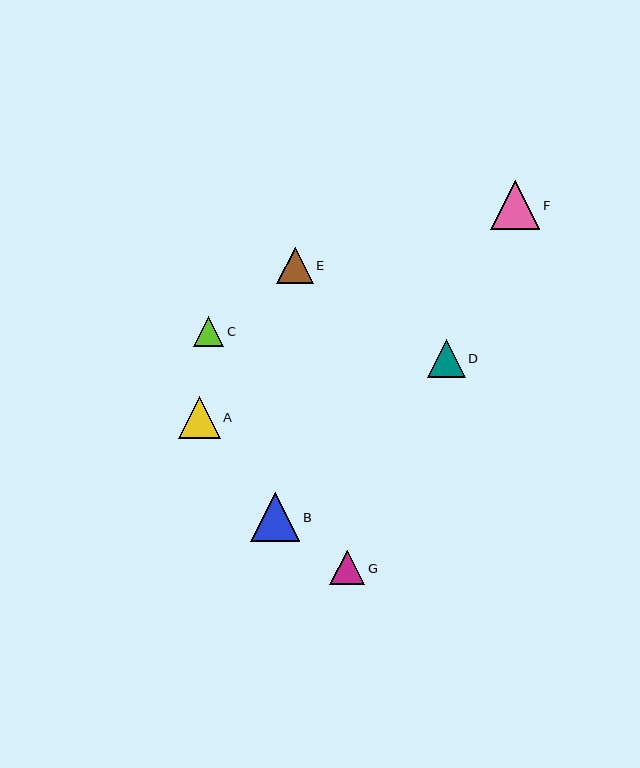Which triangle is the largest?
Triangle F is the largest with a size of approximately 50 pixels.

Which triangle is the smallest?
Triangle C is the smallest with a size of approximately 30 pixels.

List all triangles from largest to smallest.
From largest to smallest: F, B, A, D, E, G, C.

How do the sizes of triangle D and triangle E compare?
Triangle D and triangle E are approximately the same size.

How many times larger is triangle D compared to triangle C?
Triangle D is approximately 1.3 times the size of triangle C.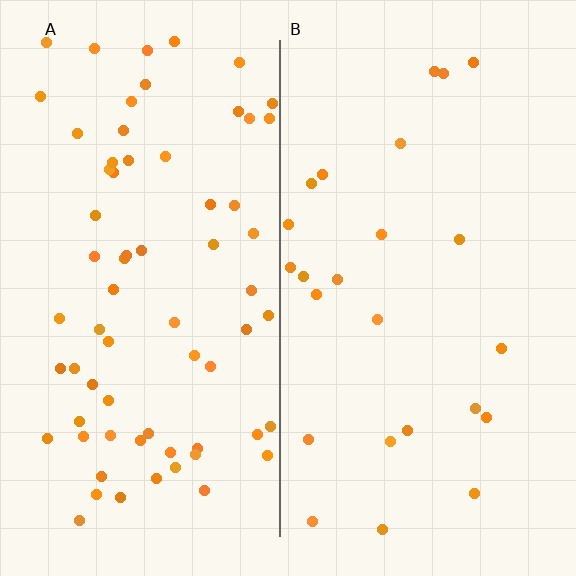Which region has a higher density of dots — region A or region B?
A (the left).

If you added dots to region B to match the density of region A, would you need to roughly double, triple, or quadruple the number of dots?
Approximately triple.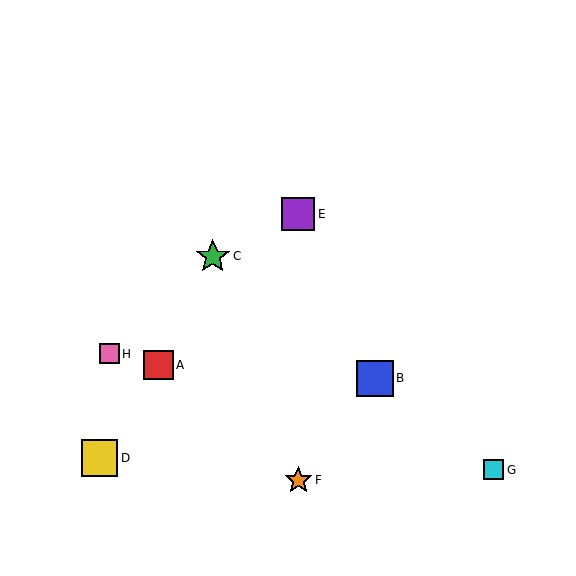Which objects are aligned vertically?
Objects E, F are aligned vertically.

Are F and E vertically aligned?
Yes, both are at x≈298.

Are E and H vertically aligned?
No, E is at x≈298 and H is at x≈109.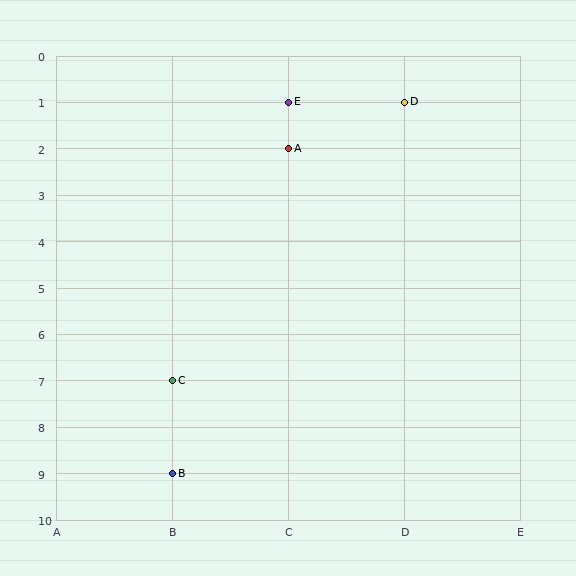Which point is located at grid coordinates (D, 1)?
Point D is at (D, 1).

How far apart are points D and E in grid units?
Points D and E are 1 column apart.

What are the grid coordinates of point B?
Point B is at grid coordinates (B, 9).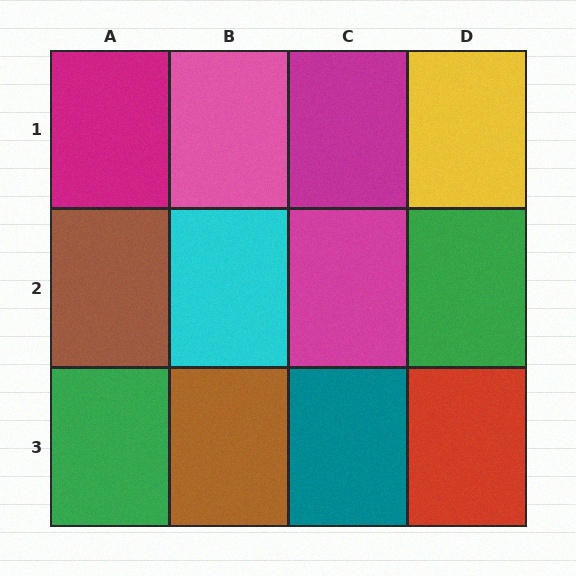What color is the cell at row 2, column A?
Brown.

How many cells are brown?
2 cells are brown.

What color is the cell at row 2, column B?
Cyan.